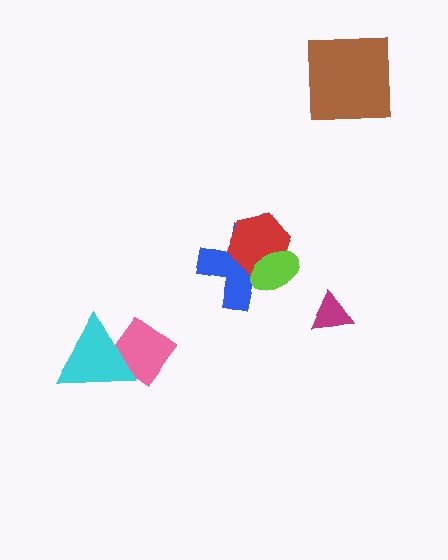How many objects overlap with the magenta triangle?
0 objects overlap with the magenta triangle.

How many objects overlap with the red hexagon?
2 objects overlap with the red hexagon.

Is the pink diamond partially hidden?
Yes, it is partially covered by another shape.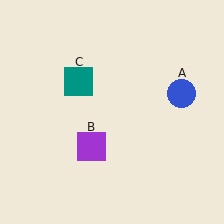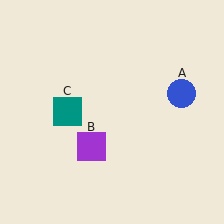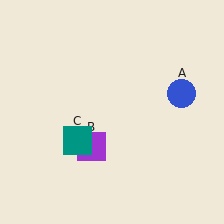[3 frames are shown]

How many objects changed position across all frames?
1 object changed position: teal square (object C).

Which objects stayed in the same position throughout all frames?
Blue circle (object A) and purple square (object B) remained stationary.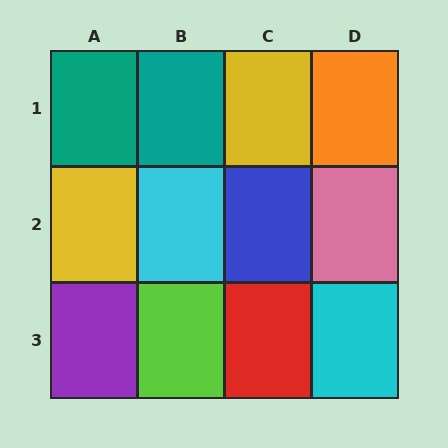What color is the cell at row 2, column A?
Yellow.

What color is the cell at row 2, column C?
Blue.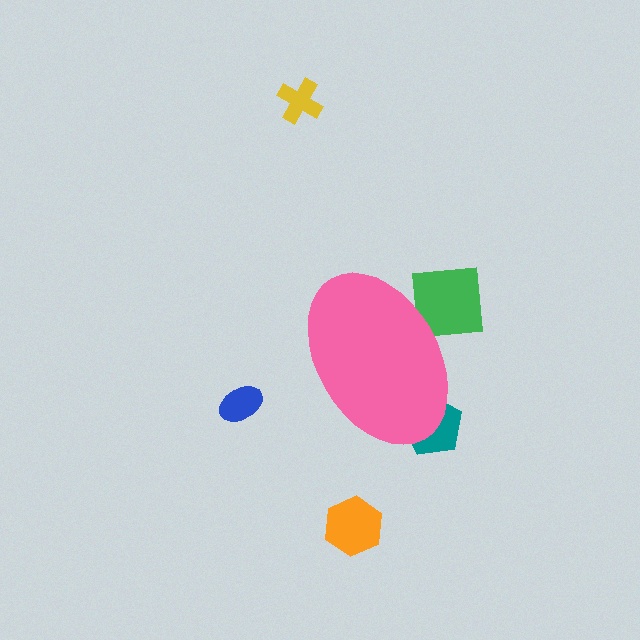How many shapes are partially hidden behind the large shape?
2 shapes are partially hidden.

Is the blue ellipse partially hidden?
No, the blue ellipse is fully visible.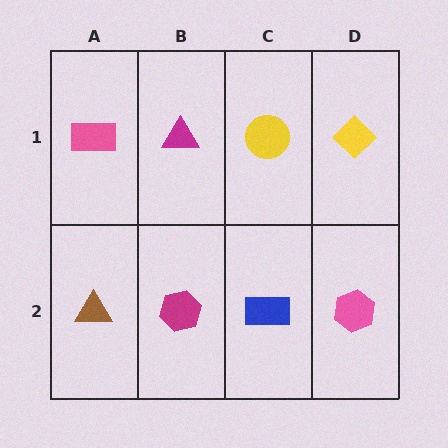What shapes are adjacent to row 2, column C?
A yellow circle (row 1, column C), a magenta hexagon (row 2, column B), a pink hexagon (row 2, column D).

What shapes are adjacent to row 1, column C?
A blue rectangle (row 2, column C), a magenta triangle (row 1, column B), a yellow diamond (row 1, column D).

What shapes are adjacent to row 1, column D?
A pink hexagon (row 2, column D), a yellow circle (row 1, column C).